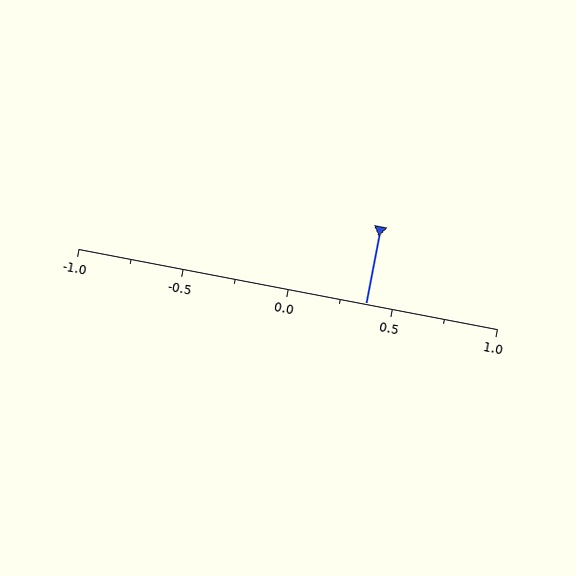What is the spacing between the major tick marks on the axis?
The major ticks are spaced 0.5 apart.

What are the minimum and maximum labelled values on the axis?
The axis runs from -1.0 to 1.0.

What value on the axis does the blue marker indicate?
The marker indicates approximately 0.38.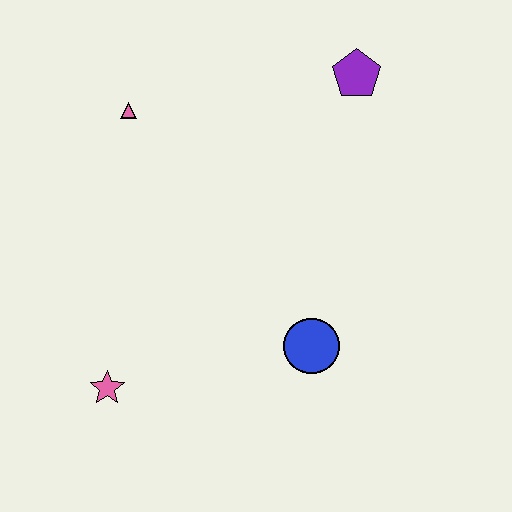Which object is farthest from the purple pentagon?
The pink star is farthest from the purple pentagon.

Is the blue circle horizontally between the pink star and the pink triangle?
No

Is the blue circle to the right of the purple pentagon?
No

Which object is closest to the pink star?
The blue circle is closest to the pink star.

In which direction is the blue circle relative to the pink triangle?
The blue circle is below the pink triangle.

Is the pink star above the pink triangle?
No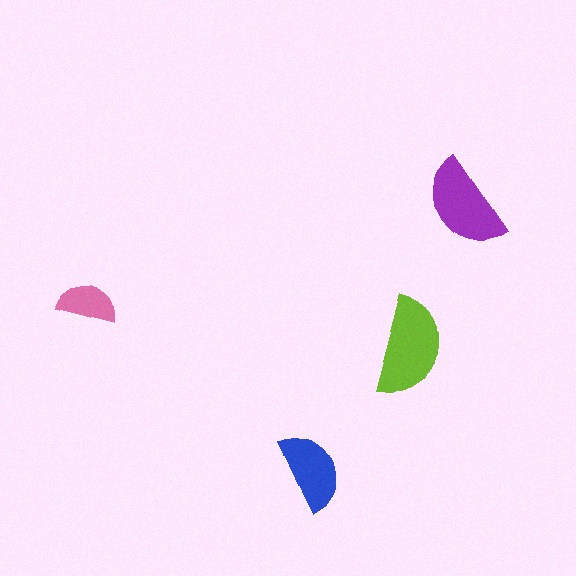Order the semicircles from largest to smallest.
the lime one, the purple one, the blue one, the pink one.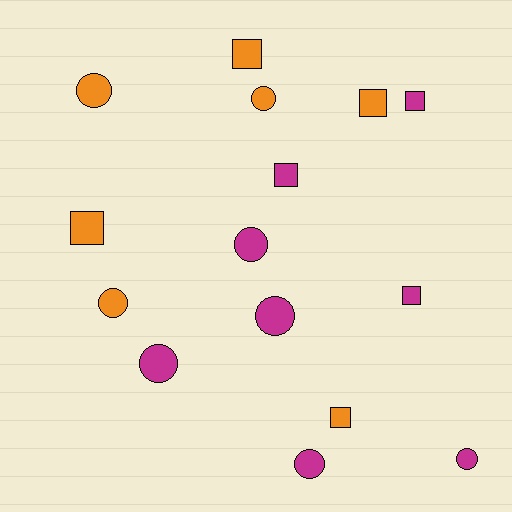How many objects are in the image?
There are 15 objects.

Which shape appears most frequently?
Circle, with 8 objects.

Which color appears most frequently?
Magenta, with 8 objects.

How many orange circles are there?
There are 3 orange circles.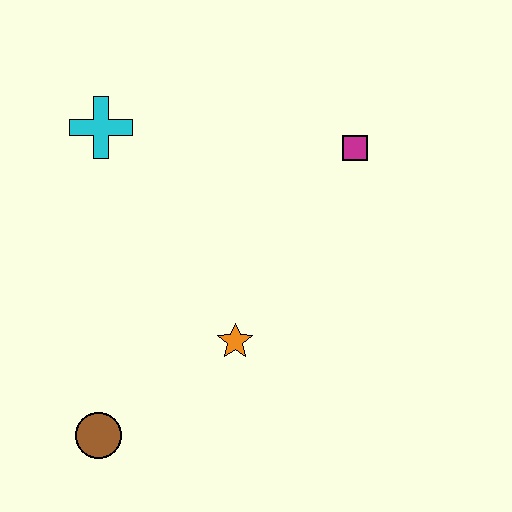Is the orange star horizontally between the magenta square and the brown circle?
Yes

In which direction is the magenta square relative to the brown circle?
The magenta square is above the brown circle.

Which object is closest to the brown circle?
The orange star is closest to the brown circle.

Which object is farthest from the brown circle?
The magenta square is farthest from the brown circle.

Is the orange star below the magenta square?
Yes